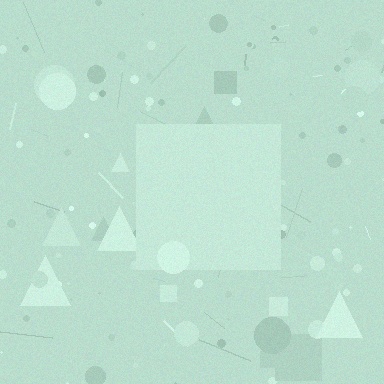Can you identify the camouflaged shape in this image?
The camouflaged shape is a square.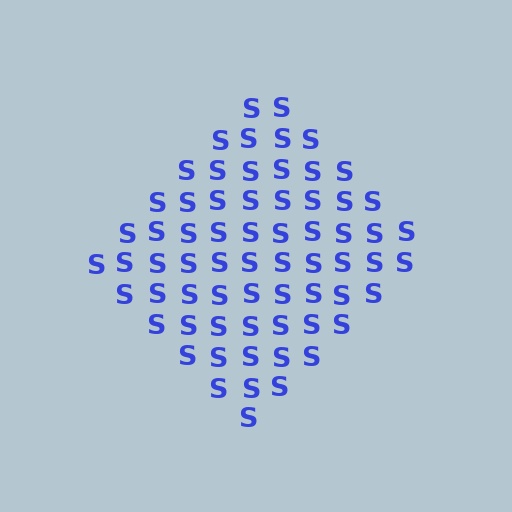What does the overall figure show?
The overall figure shows a diamond.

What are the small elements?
The small elements are letter S's.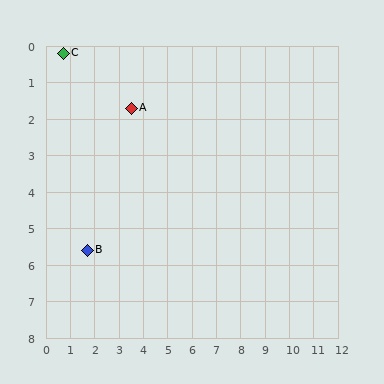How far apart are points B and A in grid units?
Points B and A are about 4.3 grid units apart.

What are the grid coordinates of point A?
Point A is at approximately (3.5, 1.7).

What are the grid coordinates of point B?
Point B is at approximately (1.7, 5.6).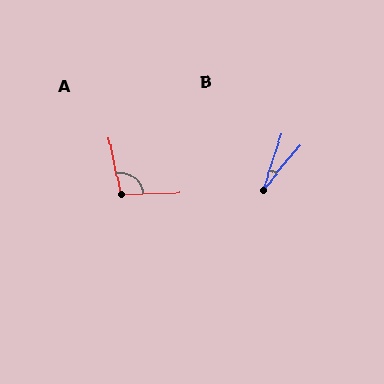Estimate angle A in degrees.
Approximately 100 degrees.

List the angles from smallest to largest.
B (21°), A (100°).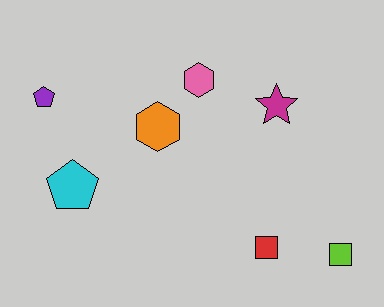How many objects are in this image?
There are 7 objects.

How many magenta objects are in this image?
There is 1 magenta object.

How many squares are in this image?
There are 2 squares.